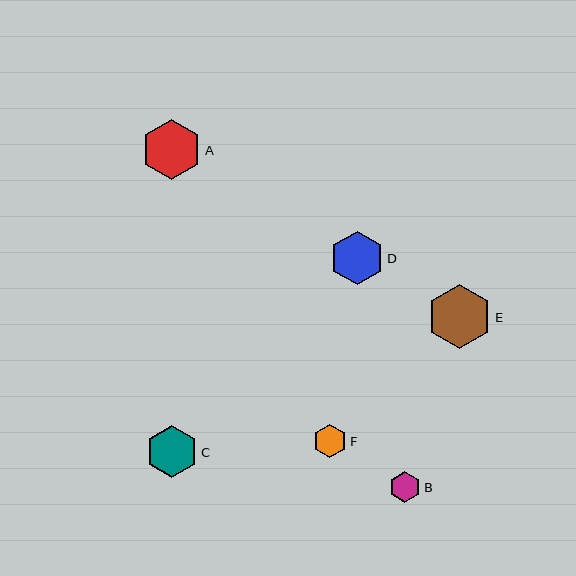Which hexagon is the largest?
Hexagon E is the largest with a size of approximately 65 pixels.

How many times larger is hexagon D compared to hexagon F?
Hexagon D is approximately 1.6 times the size of hexagon F.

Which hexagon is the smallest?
Hexagon B is the smallest with a size of approximately 32 pixels.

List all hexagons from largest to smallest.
From largest to smallest: E, A, D, C, F, B.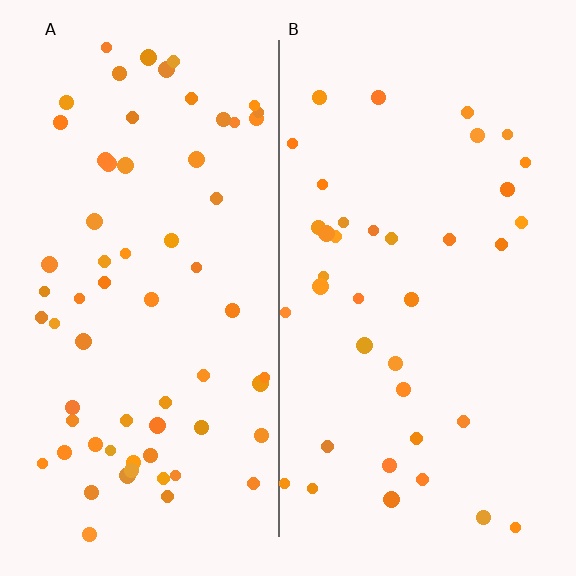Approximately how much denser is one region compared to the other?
Approximately 1.7× — region A over region B.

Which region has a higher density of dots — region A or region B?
A (the left).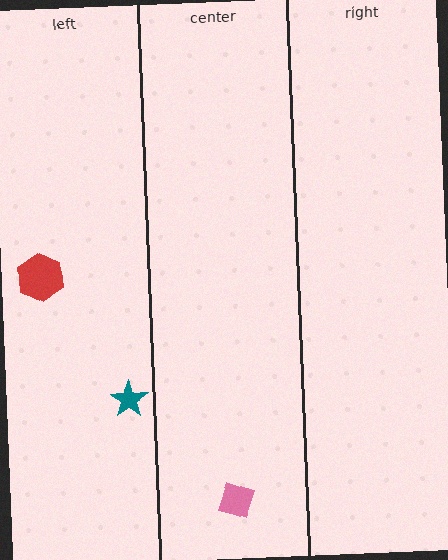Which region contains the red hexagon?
The left region.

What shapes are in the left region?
The teal star, the red hexagon.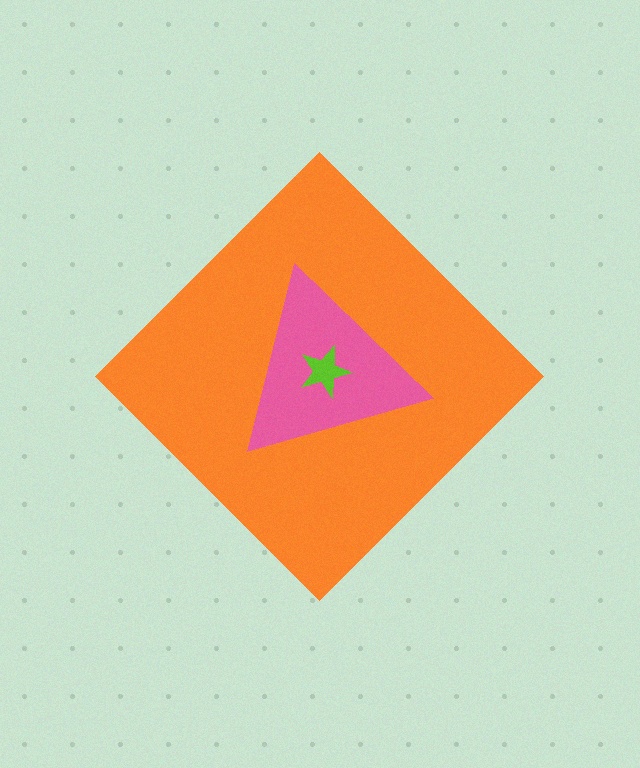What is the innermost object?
The lime star.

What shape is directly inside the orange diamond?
The pink triangle.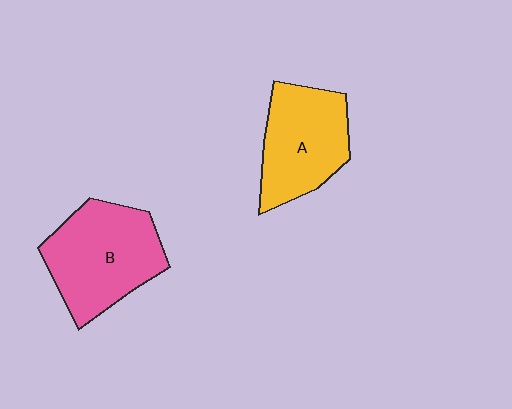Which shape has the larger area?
Shape B (pink).